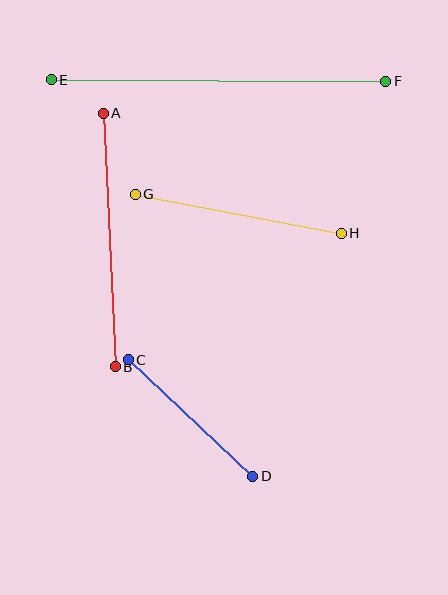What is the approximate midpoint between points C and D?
The midpoint is at approximately (191, 418) pixels.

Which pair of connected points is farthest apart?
Points E and F are farthest apart.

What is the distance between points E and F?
The distance is approximately 335 pixels.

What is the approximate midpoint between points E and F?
The midpoint is at approximately (218, 80) pixels.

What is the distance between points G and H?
The distance is approximately 209 pixels.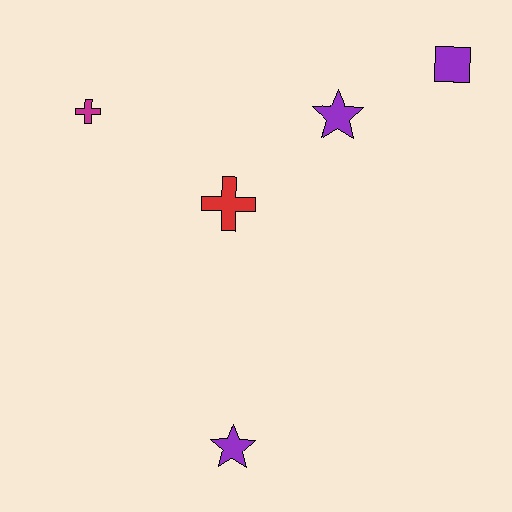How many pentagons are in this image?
There are no pentagons.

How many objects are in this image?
There are 5 objects.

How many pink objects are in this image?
There are no pink objects.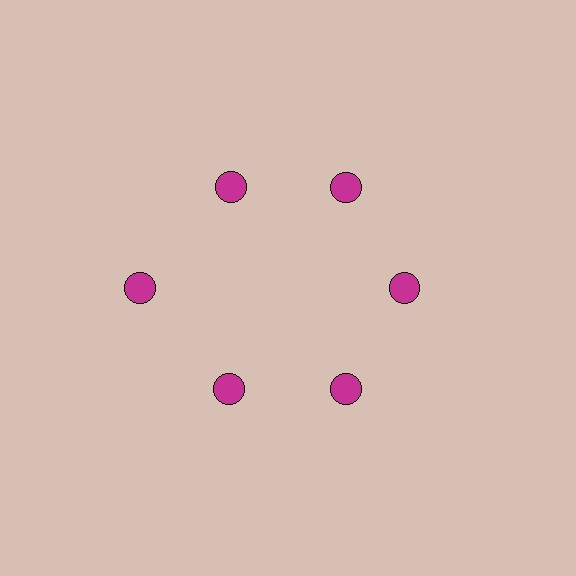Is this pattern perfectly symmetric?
No. The 6 magenta circles are arranged in a ring, but one element near the 9 o'clock position is pushed outward from the center, breaking the 6-fold rotational symmetry.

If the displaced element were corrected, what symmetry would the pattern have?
It would have 6-fold rotational symmetry — the pattern would map onto itself every 60 degrees.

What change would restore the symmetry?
The symmetry would be restored by moving it inward, back onto the ring so that all 6 circles sit at equal angles and equal distance from the center.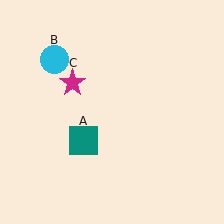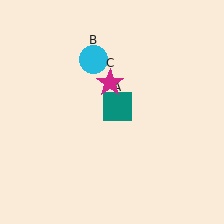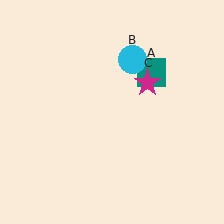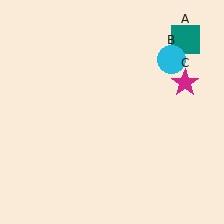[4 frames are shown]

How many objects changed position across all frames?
3 objects changed position: teal square (object A), cyan circle (object B), magenta star (object C).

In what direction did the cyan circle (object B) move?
The cyan circle (object B) moved right.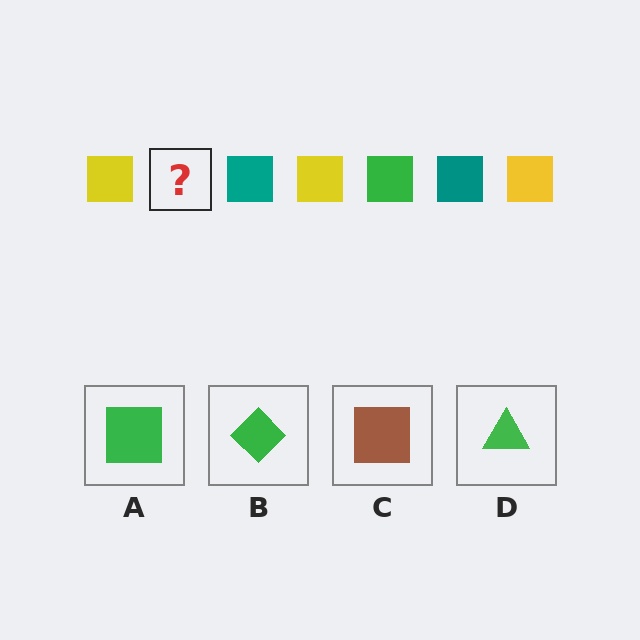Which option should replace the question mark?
Option A.